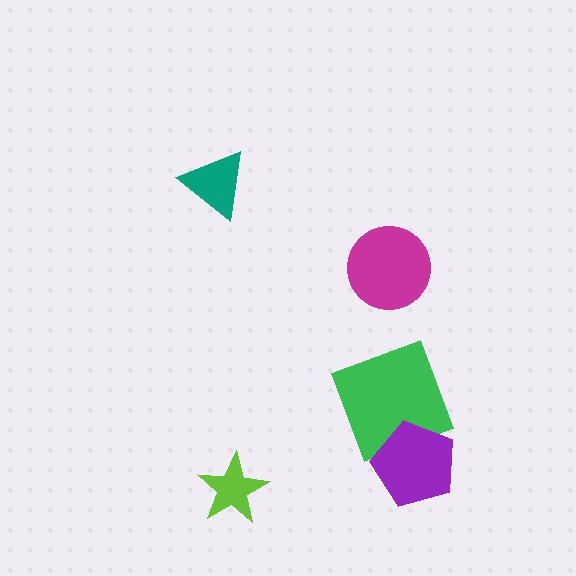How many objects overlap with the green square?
1 object overlaps with the green square.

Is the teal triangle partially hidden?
No, no other shape covers it.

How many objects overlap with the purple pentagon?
1 object overlaps with the purple pentagon.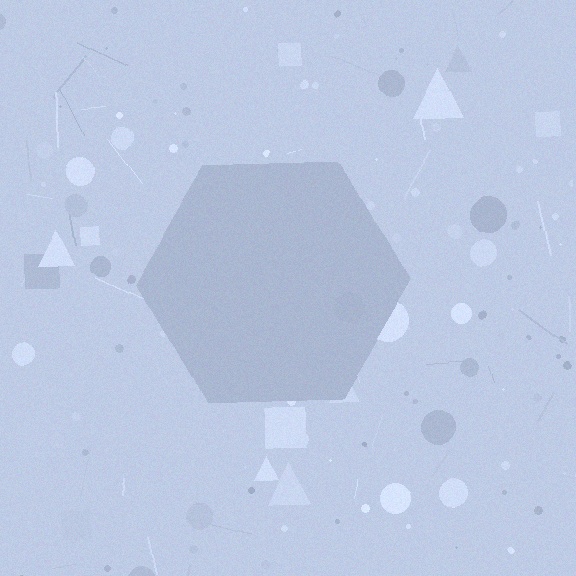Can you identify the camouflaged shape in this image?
The camouflaged shape is a hexagon.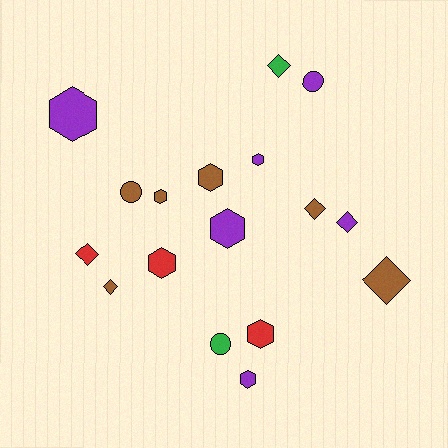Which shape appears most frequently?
Hexagon, with 8 objects.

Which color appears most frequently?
Brown, with 6 objects.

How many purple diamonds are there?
There is 1 purple diamond.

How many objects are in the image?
There are 17 objects.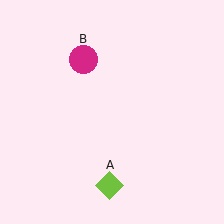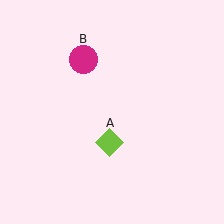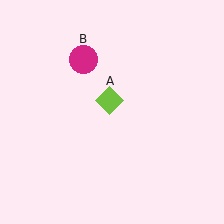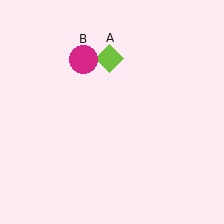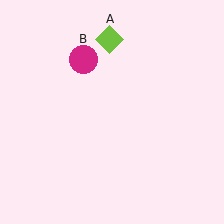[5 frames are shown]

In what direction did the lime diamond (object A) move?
The lime diamond (object A) moved up.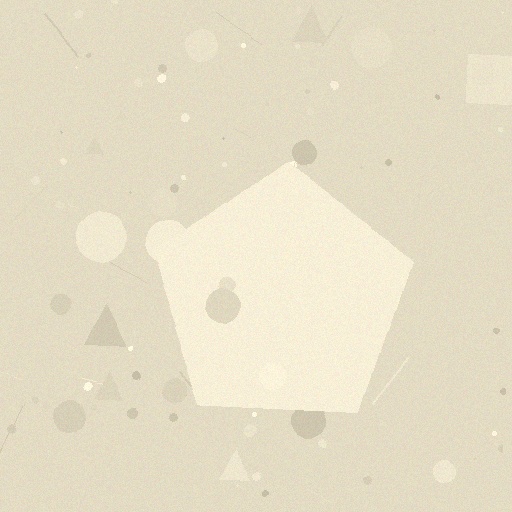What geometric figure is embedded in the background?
A pentagon is embedded in the background.